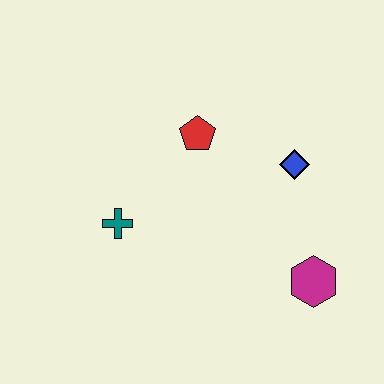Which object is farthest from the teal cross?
The magenta hexagon is farthest from the teal cross.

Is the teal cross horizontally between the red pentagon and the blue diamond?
No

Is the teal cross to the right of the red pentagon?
No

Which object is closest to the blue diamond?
The red pentagon is closest to the blue diamond.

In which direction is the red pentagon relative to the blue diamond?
The red pentagon is to the left of the blue diamond.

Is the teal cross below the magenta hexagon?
No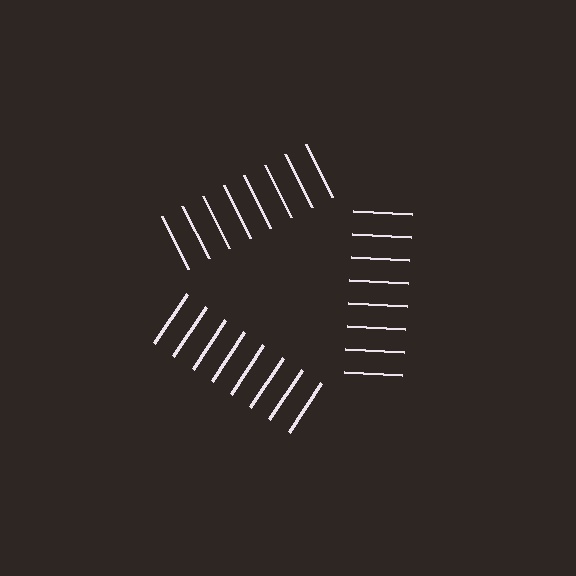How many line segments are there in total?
24 — 8 along each of the 3 edges.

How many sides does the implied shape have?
3 sides — the line-ends trace a triangle.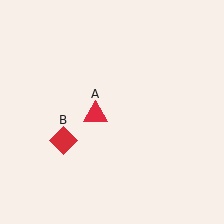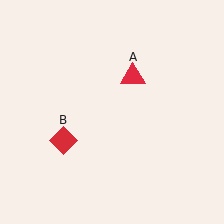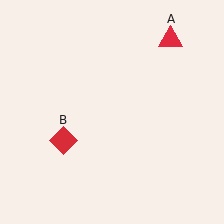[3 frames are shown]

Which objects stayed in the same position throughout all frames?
Red diamond (object B) remained stationary.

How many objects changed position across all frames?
1 object changed position: red triangle (object A).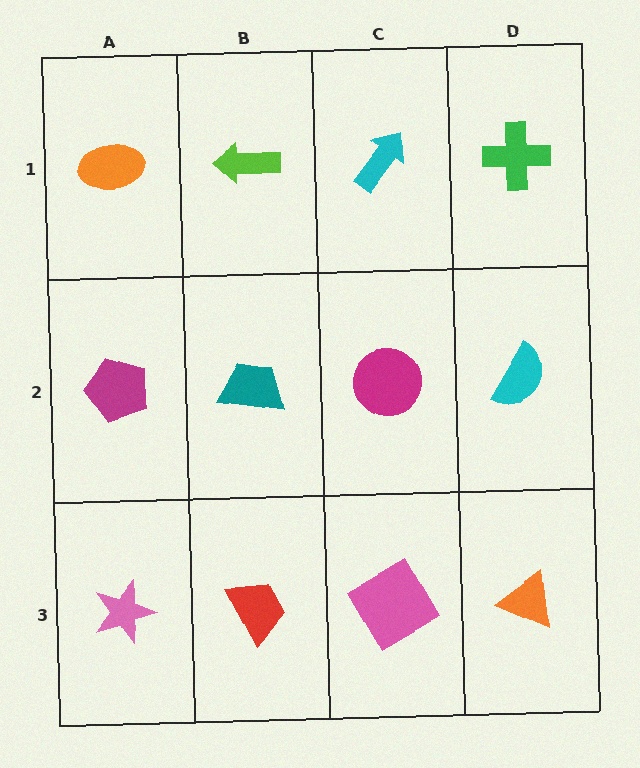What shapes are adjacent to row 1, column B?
A teal trapezoid (row 2, column B), an orange ellipse (row 1, column A), a cyan arrow (row 1, column C).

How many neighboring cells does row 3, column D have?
2.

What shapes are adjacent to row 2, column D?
A green cross (row 1, column D), an orange triangle (row 3, column D), a magenta circle (row 2, column C).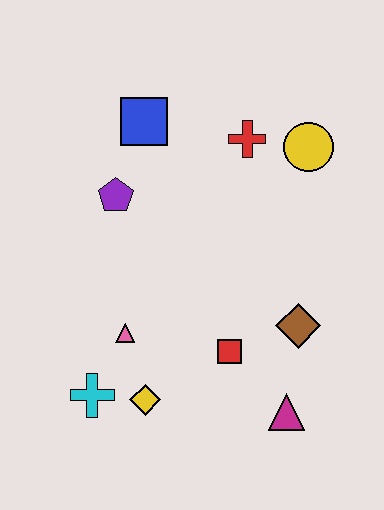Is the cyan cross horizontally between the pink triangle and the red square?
No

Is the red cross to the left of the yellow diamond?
No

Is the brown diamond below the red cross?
Yes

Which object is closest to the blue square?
The purple pentagon is closest to the blue square.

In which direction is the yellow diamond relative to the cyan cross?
The yellow diamond is to the right of the cyan cross.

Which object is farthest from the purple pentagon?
The magenta triangle is farthest from the purple pentagon.